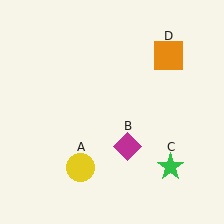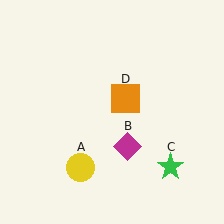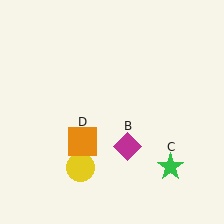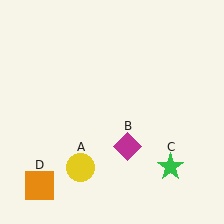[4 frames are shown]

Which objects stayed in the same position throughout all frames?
Yellow circle (object A) and magenta diamond (object B) and green star (object C) remained stationary.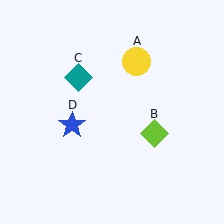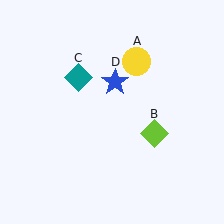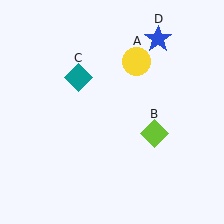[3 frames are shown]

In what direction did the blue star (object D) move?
The blue star (object D) moved up and to the right.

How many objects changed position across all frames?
1 object changed position: blue star (object D).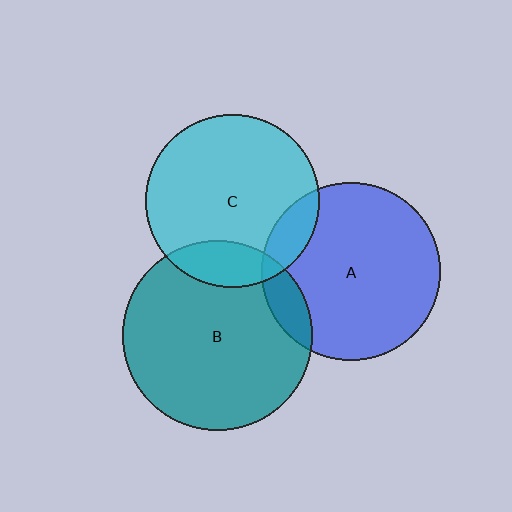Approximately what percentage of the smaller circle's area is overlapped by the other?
Approximately 10%.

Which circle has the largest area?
Circle B (teal).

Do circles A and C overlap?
Yes.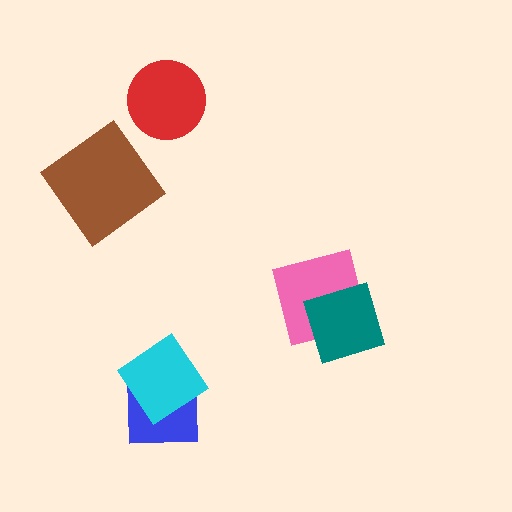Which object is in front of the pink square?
The teal square is in front of the pink square.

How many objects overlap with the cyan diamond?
1 object overlaps with the cyan diamond.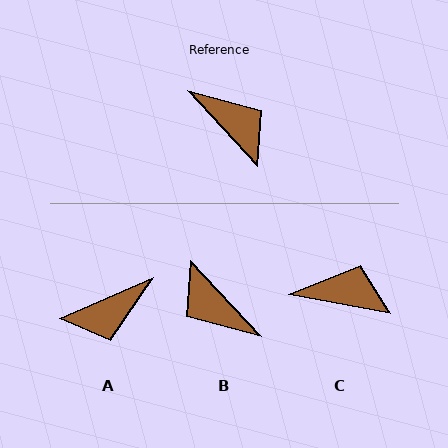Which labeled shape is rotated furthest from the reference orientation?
B, about 180 degrees away.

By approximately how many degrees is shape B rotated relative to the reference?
Approximately 180 degrees clockwise.